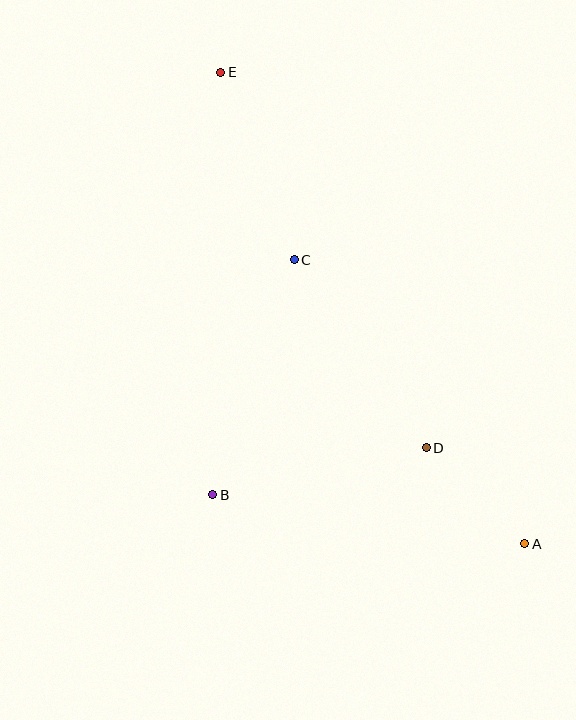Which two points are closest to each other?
Points A and D are closest to each other.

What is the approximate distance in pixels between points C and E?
The distance between C and E is approximately 202 pixels.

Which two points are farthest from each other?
Points A and E are farthest from each other.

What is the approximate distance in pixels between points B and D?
The distance between B and D is approximately 219 pixels.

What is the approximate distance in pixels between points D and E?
The distance between D and E is approximately 428 pixels.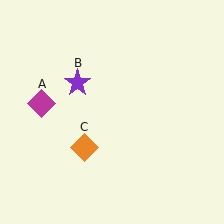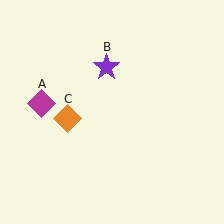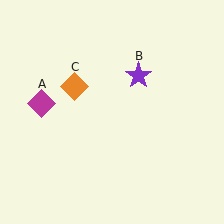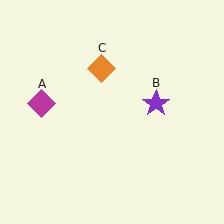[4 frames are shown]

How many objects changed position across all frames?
2 objects changed position: purple star (object B), orange diamond (object C).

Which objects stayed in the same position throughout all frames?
Magenta diamond (object A) remained stationary.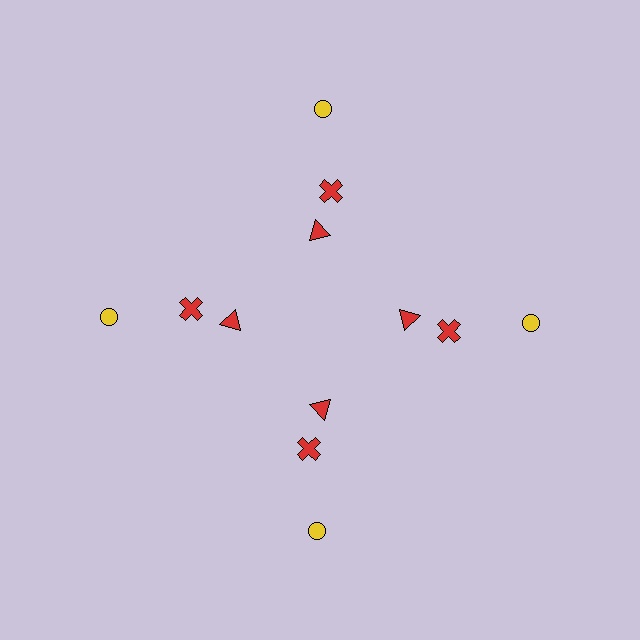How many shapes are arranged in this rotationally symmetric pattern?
There are 12 shapes, arranged in 4 groups of 3.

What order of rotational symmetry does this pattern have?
This pattern has 4-fold rotational symmetry.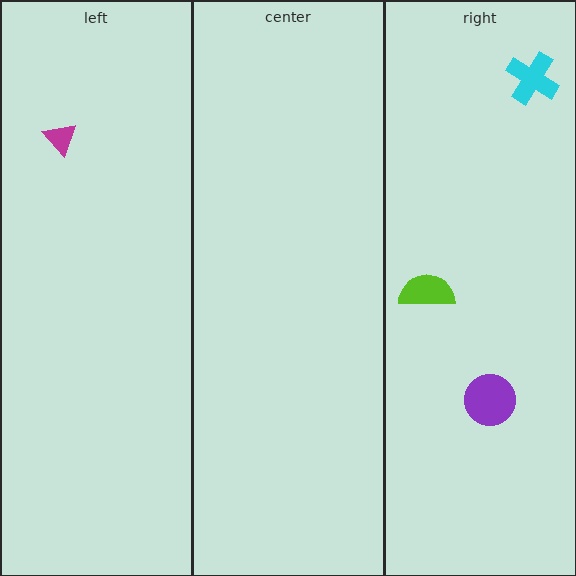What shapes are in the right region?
The cyan cross, the purple circle, the lime semicircle.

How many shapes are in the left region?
1.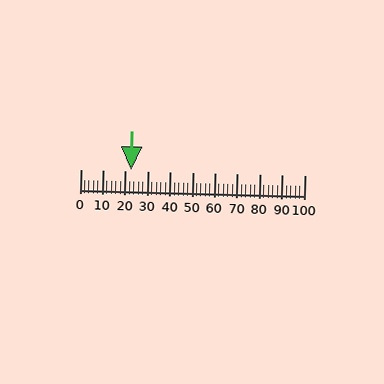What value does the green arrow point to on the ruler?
The green arrow points to approximately 23.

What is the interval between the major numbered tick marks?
The major tick marks are spaced 10 units apart.